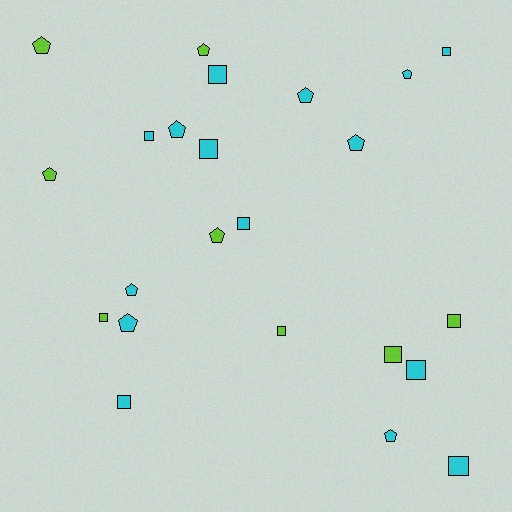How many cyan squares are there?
There are 8 cyan squares.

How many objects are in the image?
There are 23 objects.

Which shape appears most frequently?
Square, with 12 objects.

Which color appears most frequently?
Cyan, with 15 objects.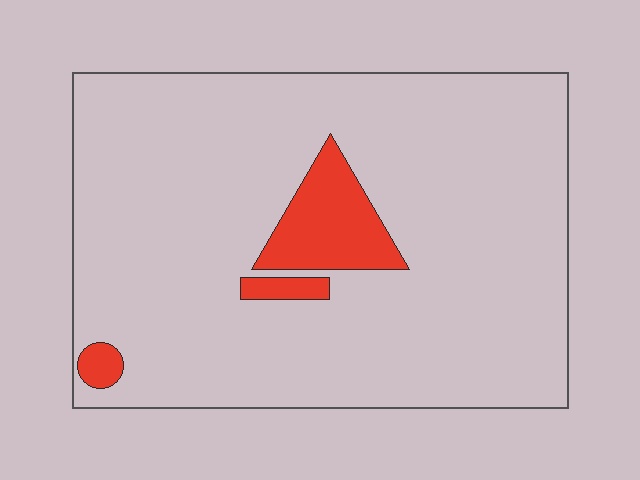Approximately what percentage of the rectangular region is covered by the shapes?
Approximately 10%.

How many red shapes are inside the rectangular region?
3.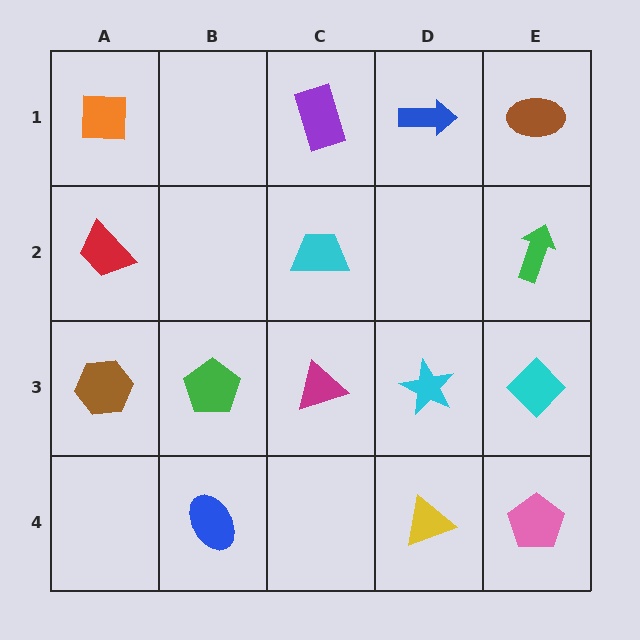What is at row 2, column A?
A red trapezoid.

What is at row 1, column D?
A blue arrow.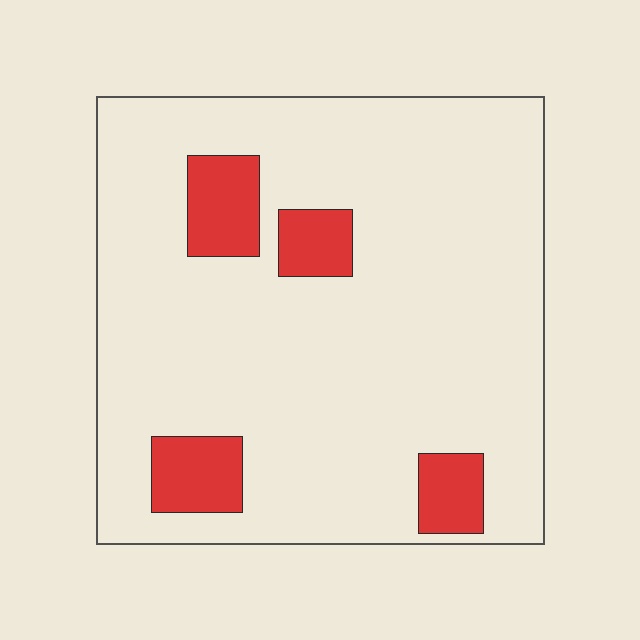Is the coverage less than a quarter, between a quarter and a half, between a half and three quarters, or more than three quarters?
Less than a quarter.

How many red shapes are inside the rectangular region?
4.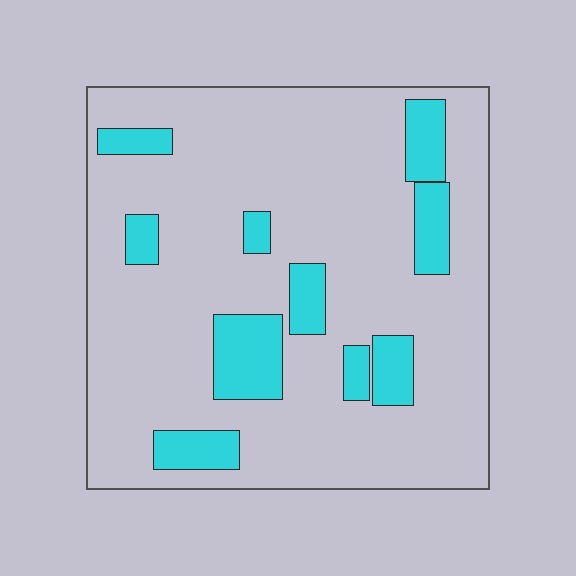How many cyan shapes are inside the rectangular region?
10.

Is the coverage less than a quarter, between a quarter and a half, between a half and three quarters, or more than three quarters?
Less than a quarter.